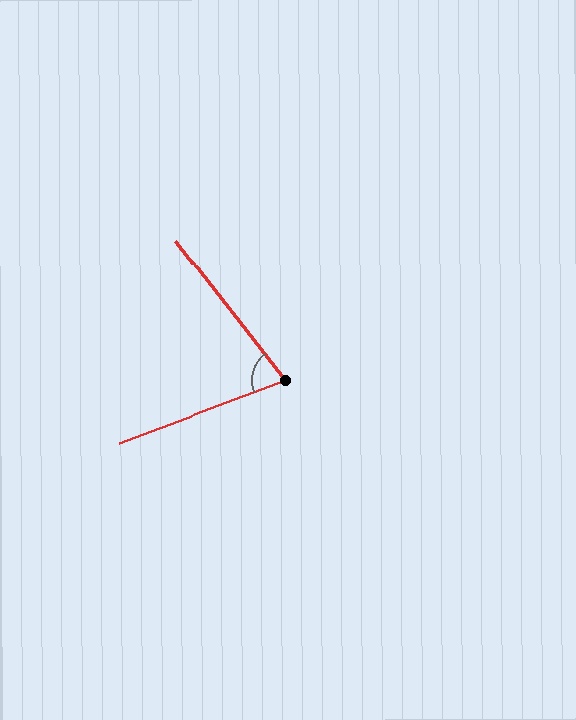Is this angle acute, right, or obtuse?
It is acute.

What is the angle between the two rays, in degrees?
Approximately 73 degrees.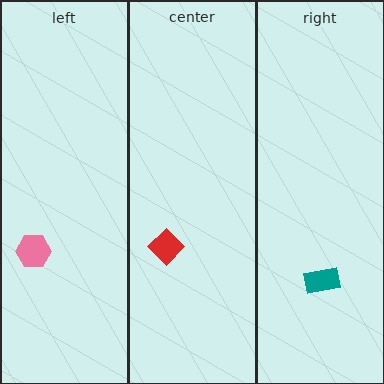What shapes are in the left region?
The pink hexagon.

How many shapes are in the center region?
1.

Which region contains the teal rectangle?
The right region.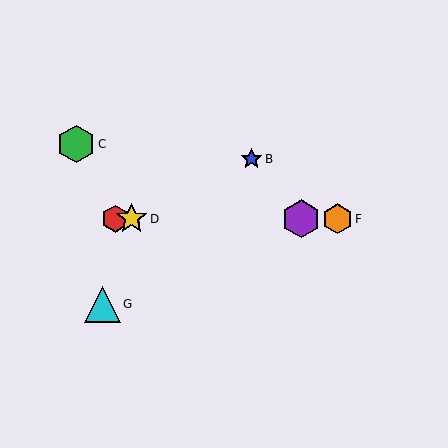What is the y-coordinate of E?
Object E is at y≈219.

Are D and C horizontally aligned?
No, D is at y≈219 and C is at y≈144.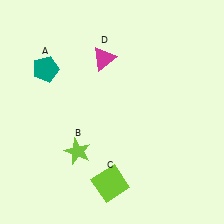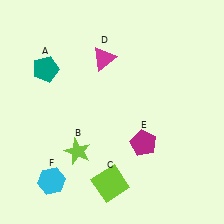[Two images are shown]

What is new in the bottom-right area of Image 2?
A magenta pentagon (E) was added in the bottom-right area of Image 2.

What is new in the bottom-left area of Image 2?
A cyan hexagon (F) was added in the bottom-left area of Image 2.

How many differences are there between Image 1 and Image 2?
There are 2 differences between the two images.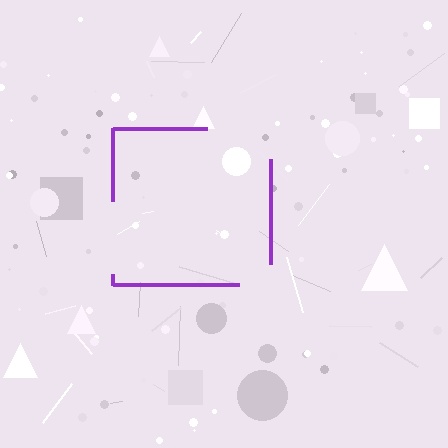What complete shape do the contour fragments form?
The contour fragments form a square.